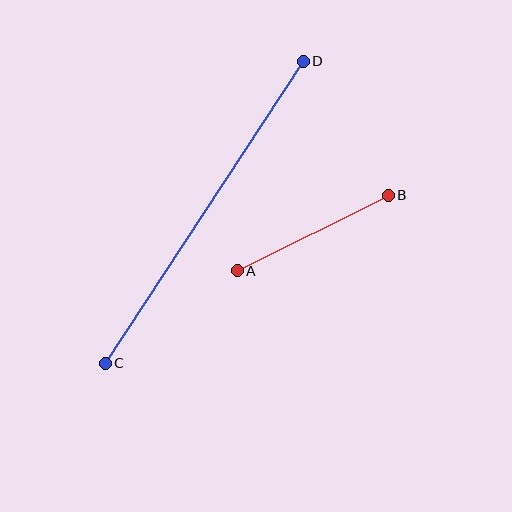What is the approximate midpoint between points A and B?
The midpoint is at approximately (313, 233) pixels.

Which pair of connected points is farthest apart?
Points C and D are farthest apart.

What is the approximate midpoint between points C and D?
The midpoint is at approximately (204, 212) pixels.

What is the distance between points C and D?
The distance is approximately 361 pixels.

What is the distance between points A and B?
The distance is approximately 169 pixels.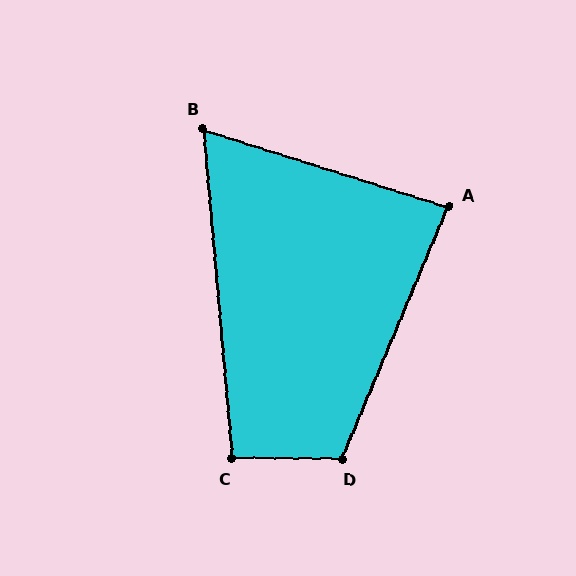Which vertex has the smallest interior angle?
B, at approximately 68 degrees.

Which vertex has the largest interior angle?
D, at approximately 112 degrees.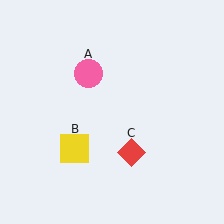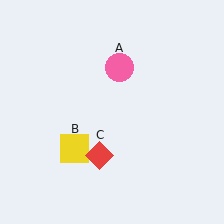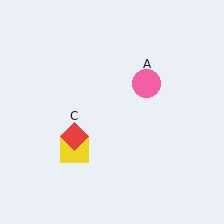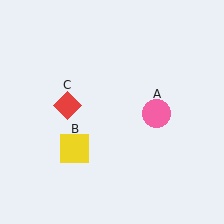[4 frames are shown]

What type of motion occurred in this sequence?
The pink circle (object A), red diamond (object C) rotated clockwise around the center of the scene.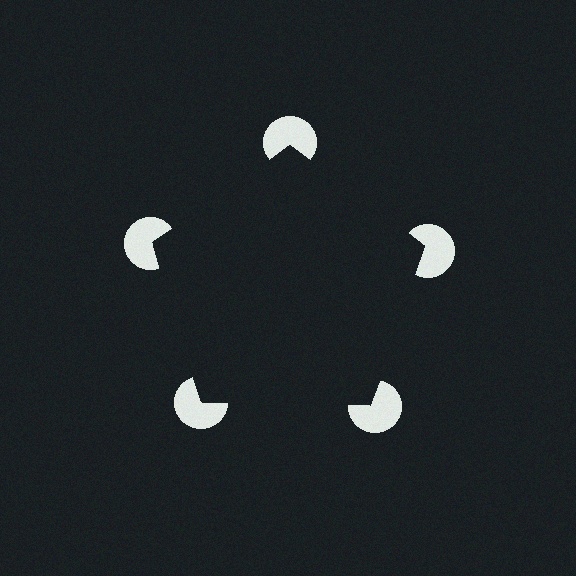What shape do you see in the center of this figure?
An illusory pentagon — its edges are inferred from the aligned wedge cuts in the pac-man discs, not physically drawn.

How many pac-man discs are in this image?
There are 5 — one at each vertex of the illusory pentagon.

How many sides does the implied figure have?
5 sides.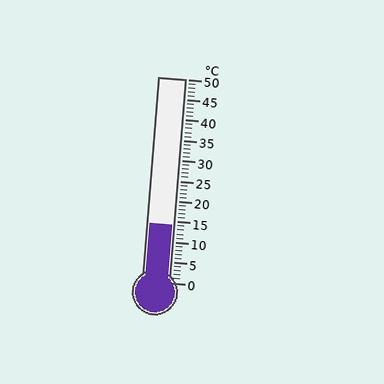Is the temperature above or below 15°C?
The temperature is below 15°C.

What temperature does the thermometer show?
The thermometer shows approximately 14°C.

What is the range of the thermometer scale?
The thermometer scale ranges from 0°C to 50°C.